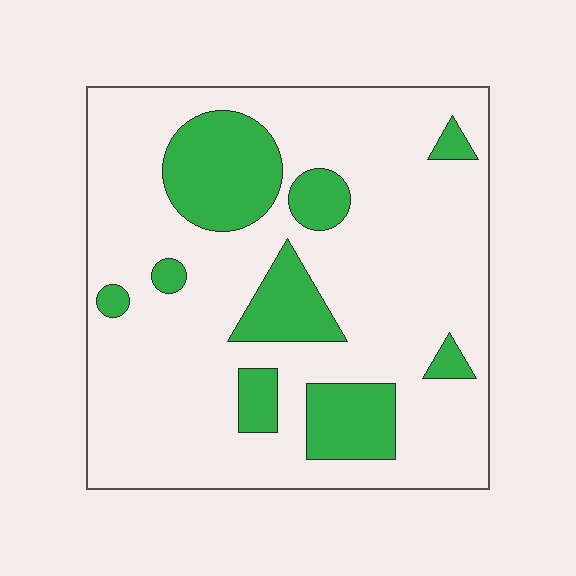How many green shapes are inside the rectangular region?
9.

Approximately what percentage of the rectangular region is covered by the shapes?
Approximately 20%.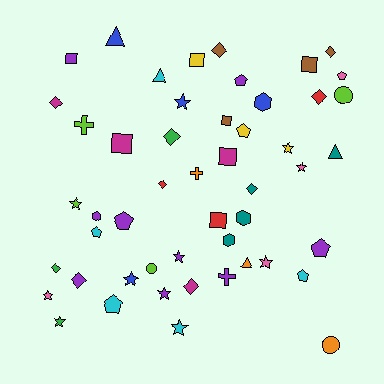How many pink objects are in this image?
There are 4 pink objects.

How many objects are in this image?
There are 50 objects.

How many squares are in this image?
There are 7 squares.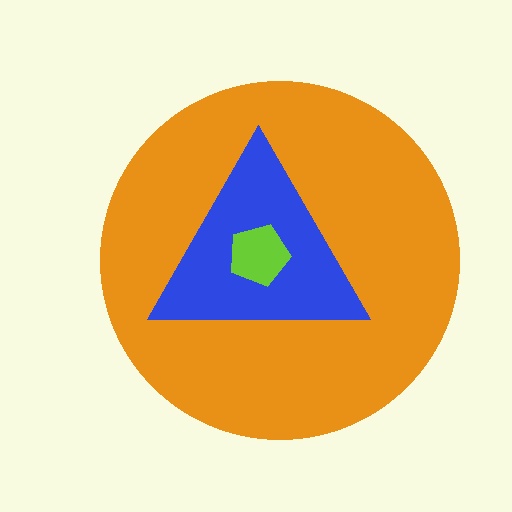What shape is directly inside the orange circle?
The blue triangle.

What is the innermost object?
The lime pentagon.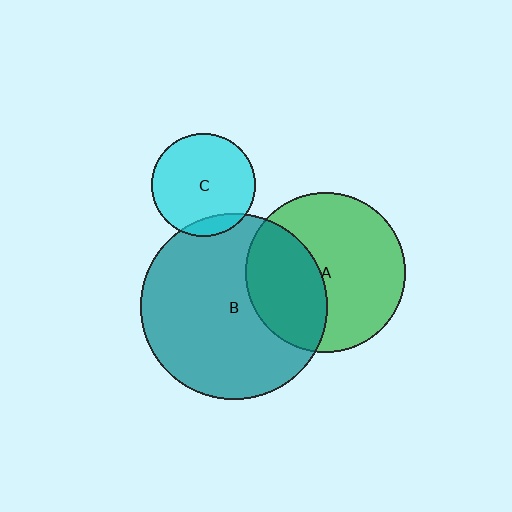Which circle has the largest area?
Circle B (teal).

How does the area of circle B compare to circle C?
Approximately 3.2 times.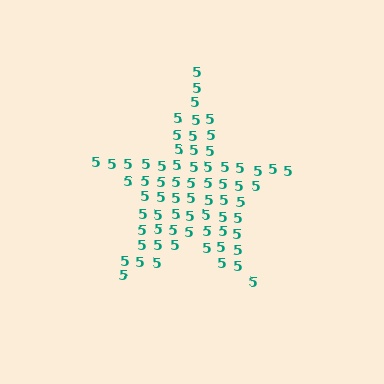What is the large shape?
The large shape is a star.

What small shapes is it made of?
It is made of small digit 5's.